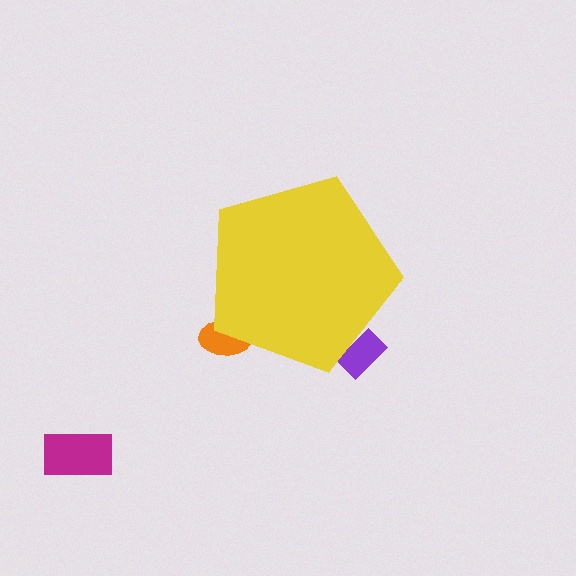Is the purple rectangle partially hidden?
Yes, the purple rectangle is partially hidden behind the yellow pentagon.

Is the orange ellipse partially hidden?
Yes, the orange ellipse is partially hidden behind the yellow pentagon.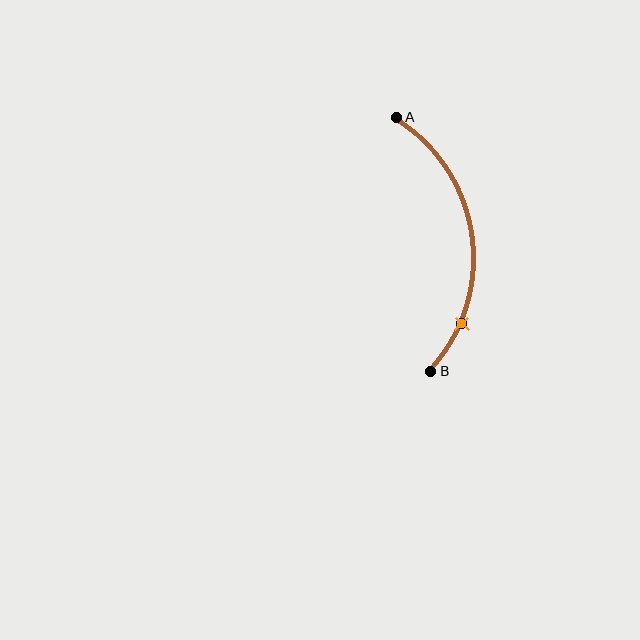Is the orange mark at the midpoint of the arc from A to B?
No. The orange mark lies on the arc but is closer to endpoint B. The arc midpoint would be at the point on the curve equidistant along the arc from both A and B.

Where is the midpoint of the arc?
The arc midpoint is the point on the curve farthest from the straight line joining A and B. It sits to the right of that line.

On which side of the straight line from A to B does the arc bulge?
The arc bulges to the right of the straight line connecting A and B.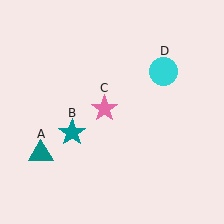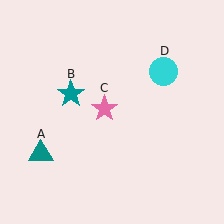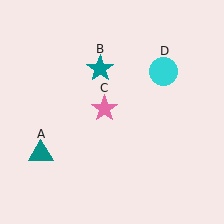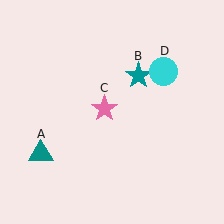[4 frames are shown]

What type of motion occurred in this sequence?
The teal star (object B) rotated clockwise around the center of the scene.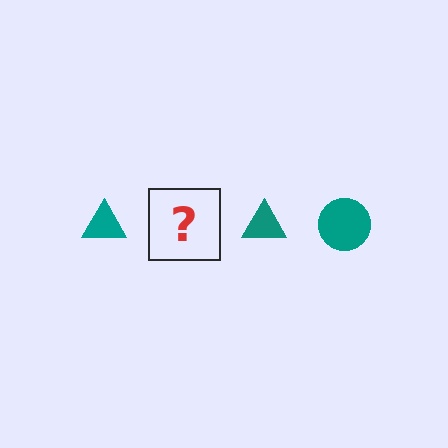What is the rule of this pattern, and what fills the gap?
The rule is that the pattern cycles through triangle, circle shapes in teal. The gap should be filled with a teal circle.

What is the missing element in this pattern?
The missing element is a teal circle.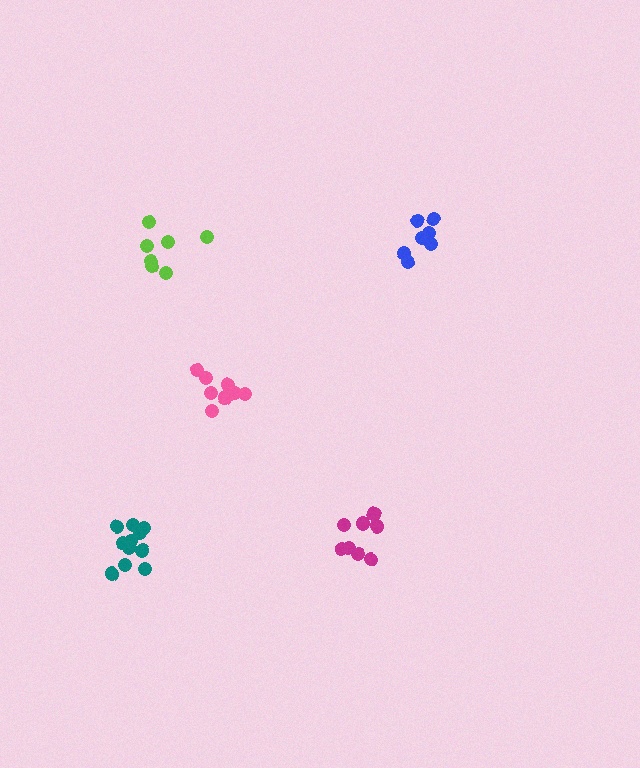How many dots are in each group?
Group 1: 8 dots, Group 2: 8 dots, Group 3: 8 dots, Group 4: 7 dots, Group 5: 11 dots (42 total).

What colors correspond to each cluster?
The clusters are colored: pink, magenta, blue, lime, teal.